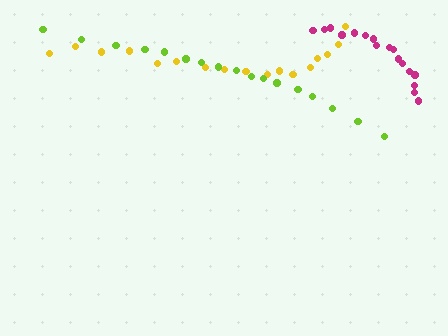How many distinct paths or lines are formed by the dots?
There are 3 distinct paths.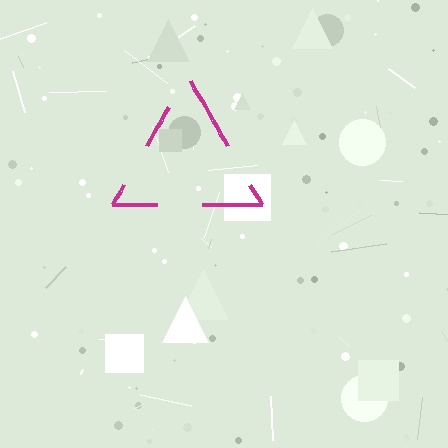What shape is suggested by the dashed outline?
The dashed outline suggests a triangle.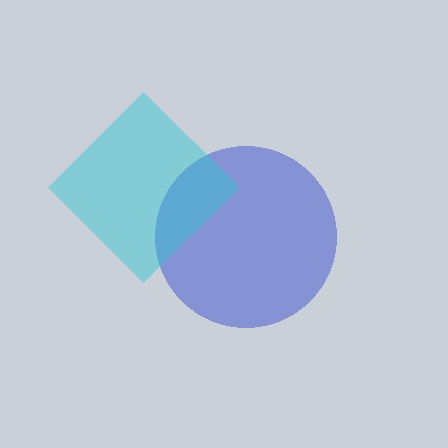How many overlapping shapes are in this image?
There are 2 overlapping shapes in the image.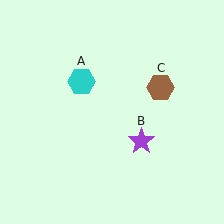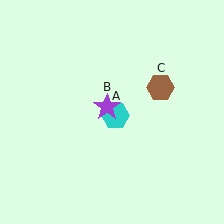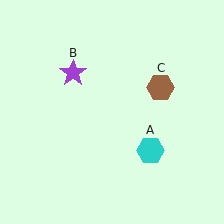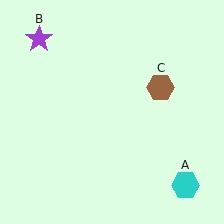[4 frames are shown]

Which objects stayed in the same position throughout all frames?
Brown hexagon (object C) remained stationary.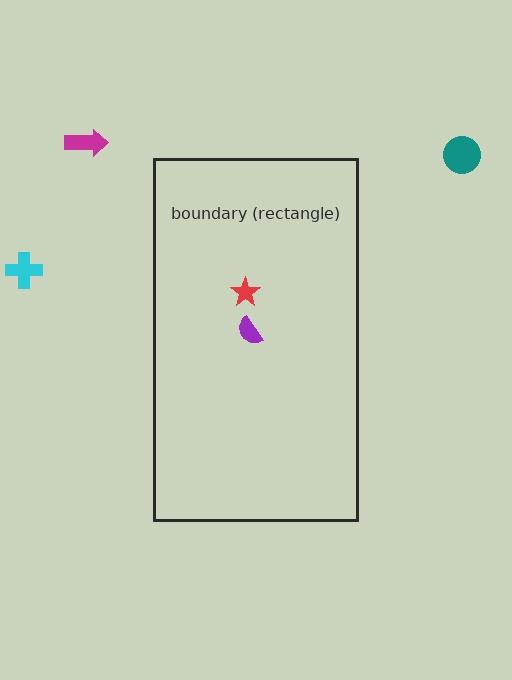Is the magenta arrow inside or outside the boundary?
Outside.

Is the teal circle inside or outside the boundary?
Outside.